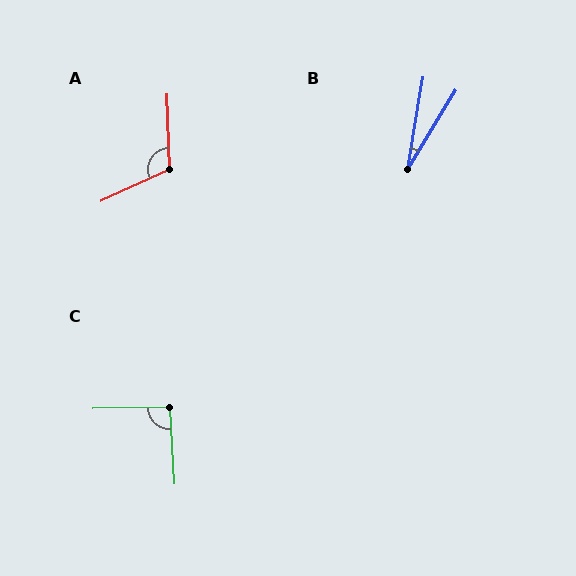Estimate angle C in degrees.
Approximately 93 degrees.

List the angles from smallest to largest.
B (22°), C (93°), A (113°).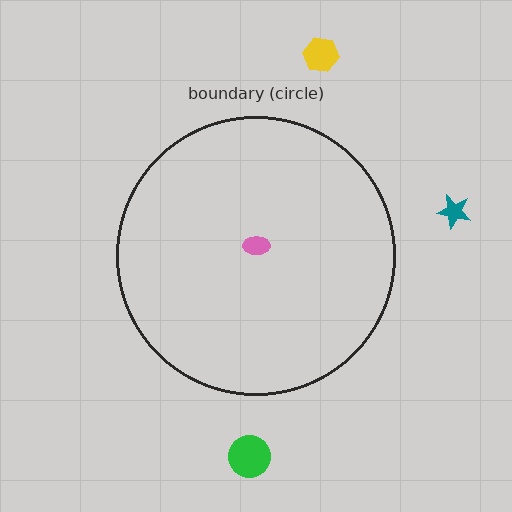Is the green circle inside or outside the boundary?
Outside.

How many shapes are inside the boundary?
1 inside, 3 outside.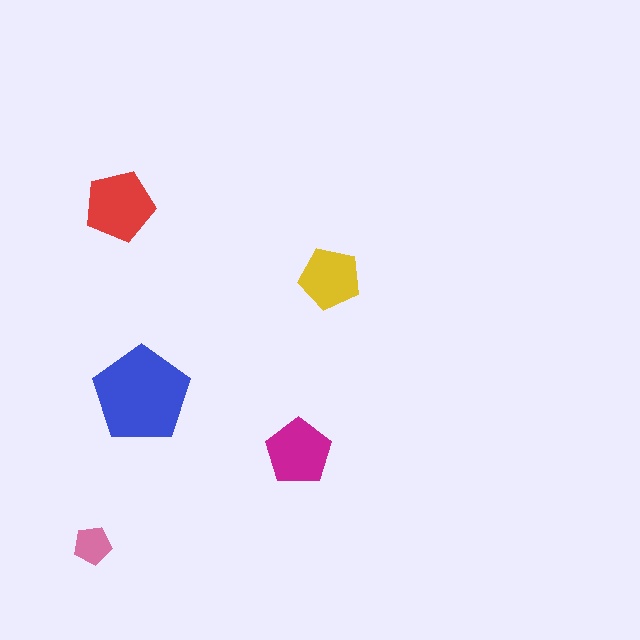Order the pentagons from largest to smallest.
the blue one, the red one, the magenta one, the yellow one, the pink one.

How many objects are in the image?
There are 5 objects in the image.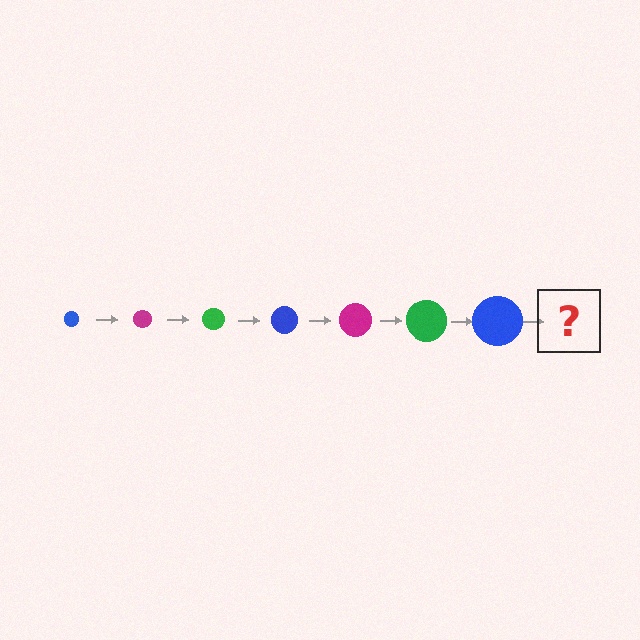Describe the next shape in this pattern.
It should be a magenta circle, larger than the previous one.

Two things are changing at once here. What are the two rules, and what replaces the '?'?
The two rules are that the circle grows larger each step and the color cycles through blue, magenta, and green. The '?' should be a magenta circle, larger than the previous one.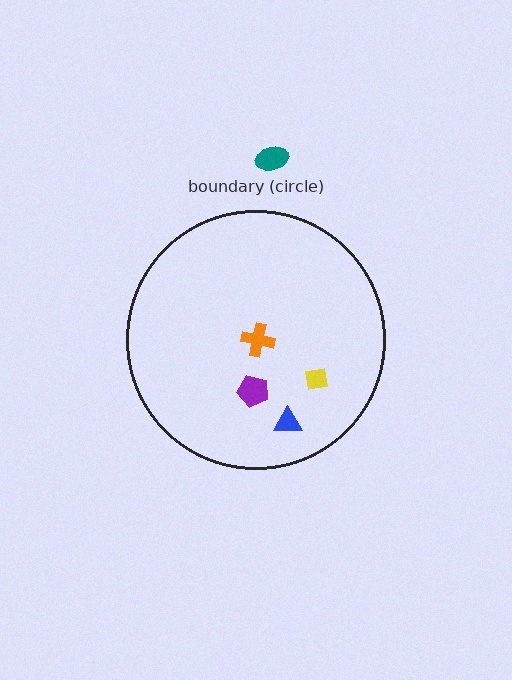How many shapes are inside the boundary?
4 inside, 1 outside.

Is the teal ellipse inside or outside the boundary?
Outside.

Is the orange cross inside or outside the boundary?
Inside.